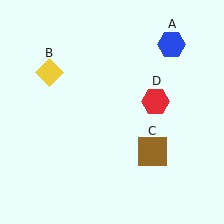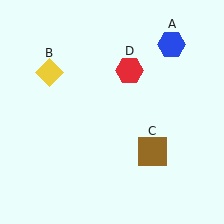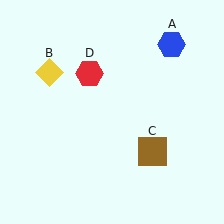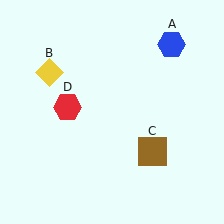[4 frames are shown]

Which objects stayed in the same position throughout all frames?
Blue hexagon (object A) and yellow diamond (object B) and brown square (object C) remained stationary.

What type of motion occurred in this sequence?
The red hexagon (object D) rotated counterclockwise around the center of the scene.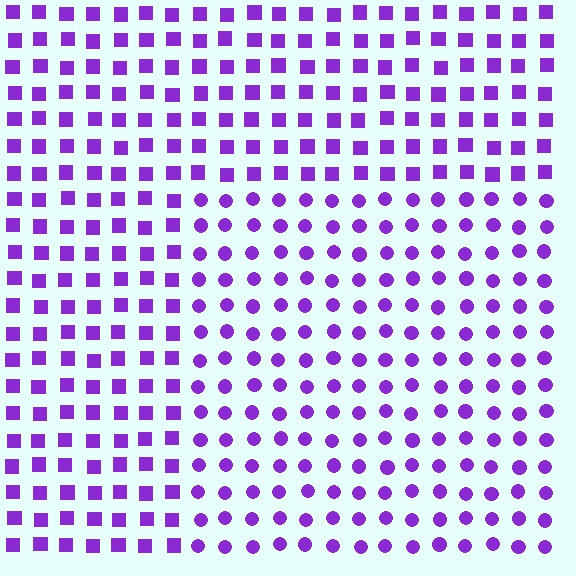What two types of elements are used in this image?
The image uses circles inside the rectangle region and squares outside it.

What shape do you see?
I see a rectangle.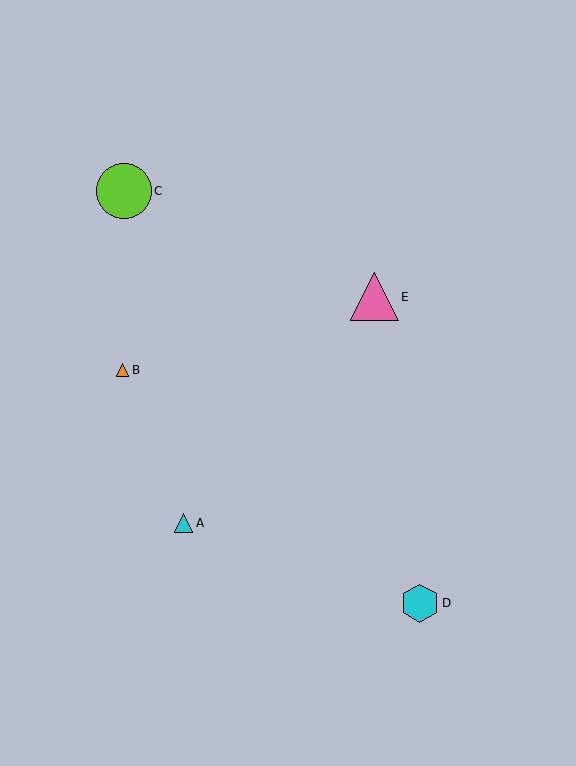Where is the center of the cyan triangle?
The center of the cyan triangle is at (183, 523).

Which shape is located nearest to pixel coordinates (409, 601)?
The cyan hexagon (labeled D) at (420, 603) is nearest to that location.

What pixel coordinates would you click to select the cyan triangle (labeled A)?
Click at (183, 523) to select the cyan triangle A.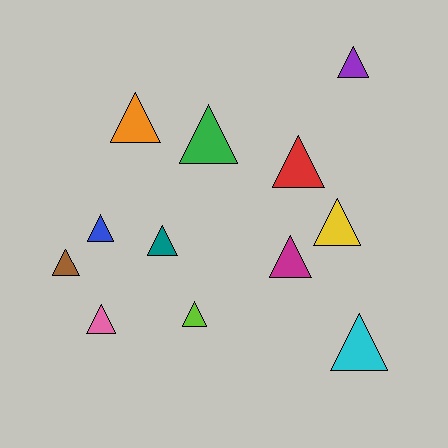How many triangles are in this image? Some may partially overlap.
There are 12 triangles.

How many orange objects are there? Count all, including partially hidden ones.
There is 1 orange object.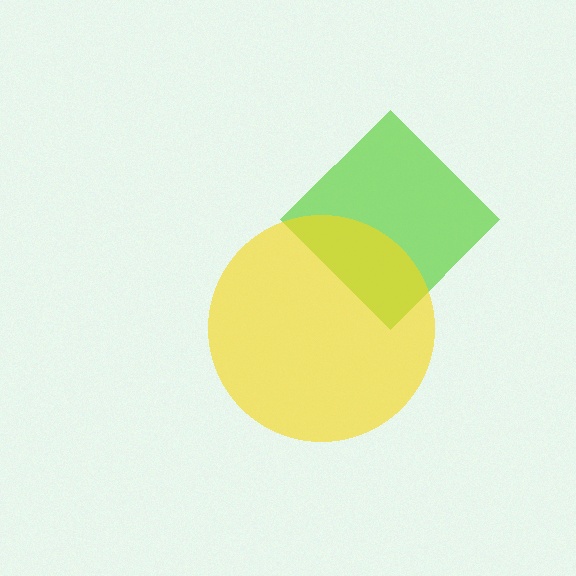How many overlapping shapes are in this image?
There are 2 overlapping shapes in the image.